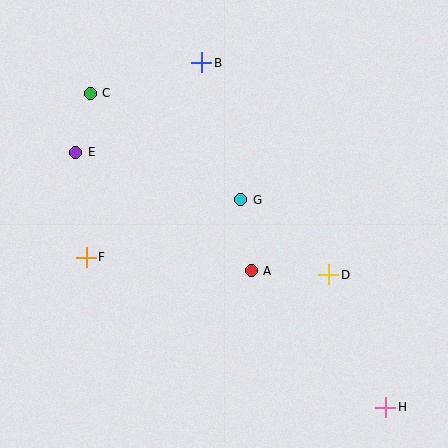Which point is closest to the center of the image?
Point G at (241, 200) is closest to the center.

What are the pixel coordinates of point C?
Point C is at (90, 93).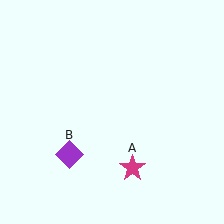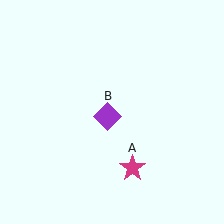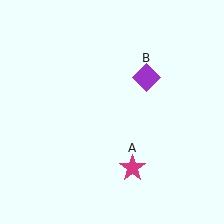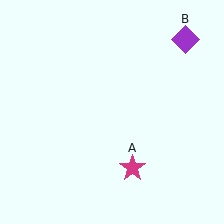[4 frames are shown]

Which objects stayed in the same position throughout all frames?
Magenta star (object A) remained stationary.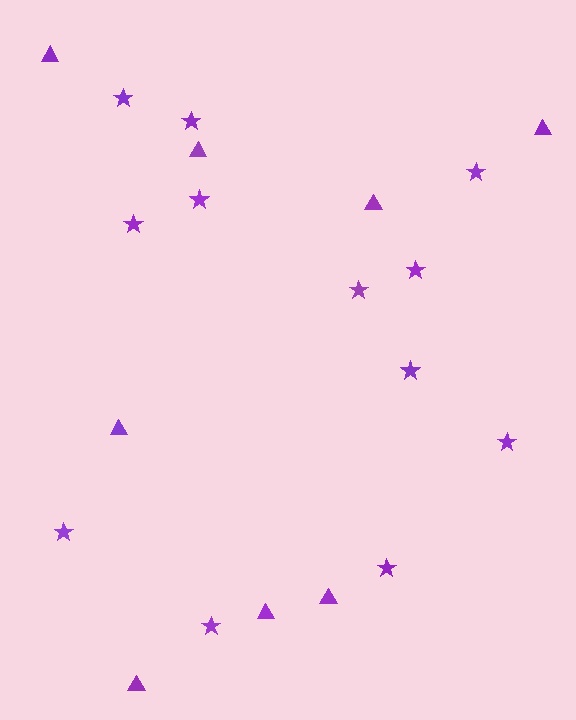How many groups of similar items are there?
There are 2 groups: one group of triangles (8) and one group of stars (12).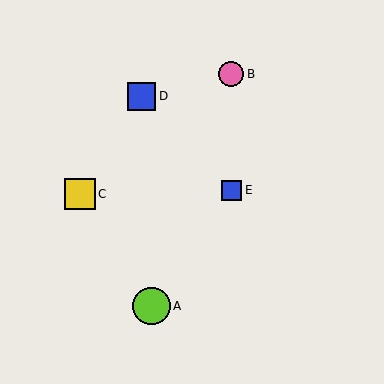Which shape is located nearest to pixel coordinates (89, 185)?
The yellow square (labeled C) at (80, 194) is nearest to that location.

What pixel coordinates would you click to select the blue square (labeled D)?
Click at (142, 97) to select the blue square D.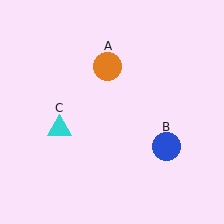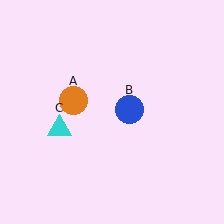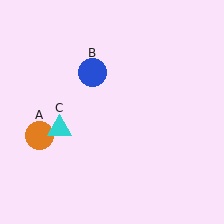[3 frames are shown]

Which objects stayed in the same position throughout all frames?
Cyan triangle (object C) remained stationary.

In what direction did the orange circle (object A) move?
The orange circle (object A) moved down and to the left.